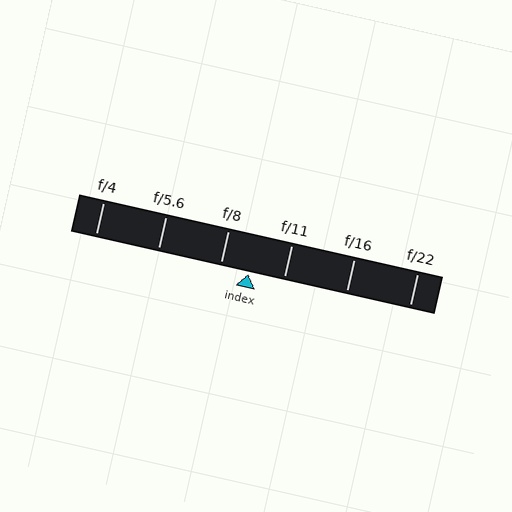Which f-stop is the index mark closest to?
The index mark is closest to f/8.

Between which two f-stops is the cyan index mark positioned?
The index mark is between f/8 and f/11.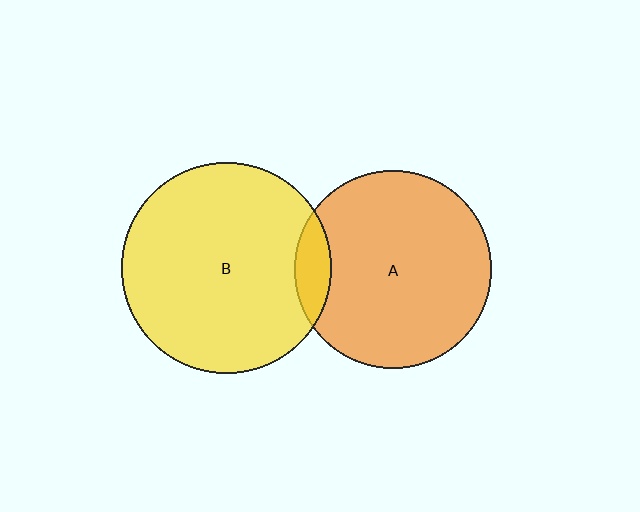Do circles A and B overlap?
Yes.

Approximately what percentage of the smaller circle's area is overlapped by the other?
Approximately 10%.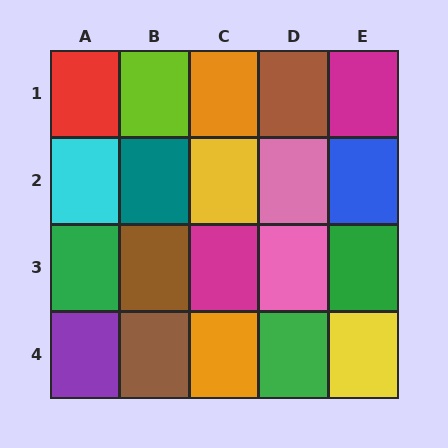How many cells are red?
1 cell is red.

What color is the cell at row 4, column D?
Green.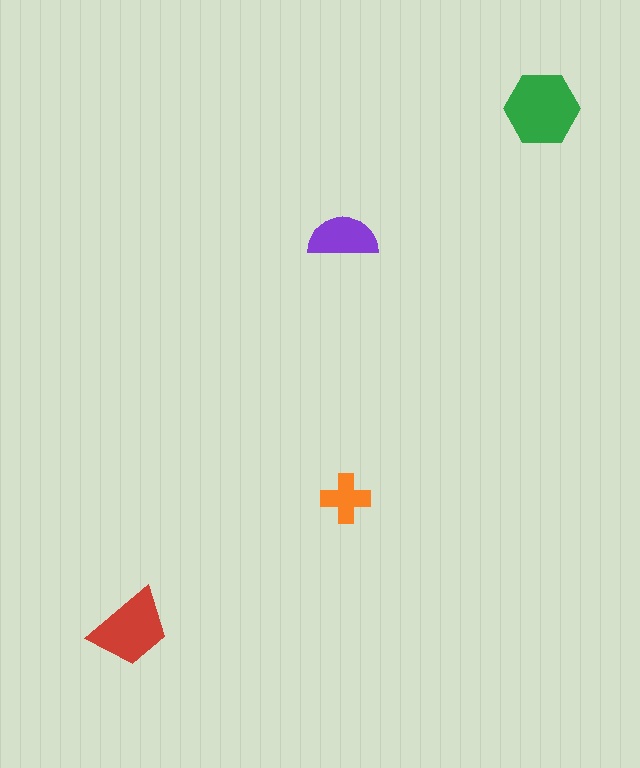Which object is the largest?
The green hexagon.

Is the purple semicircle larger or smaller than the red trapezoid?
Smaller.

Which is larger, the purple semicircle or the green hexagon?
The green hexagon.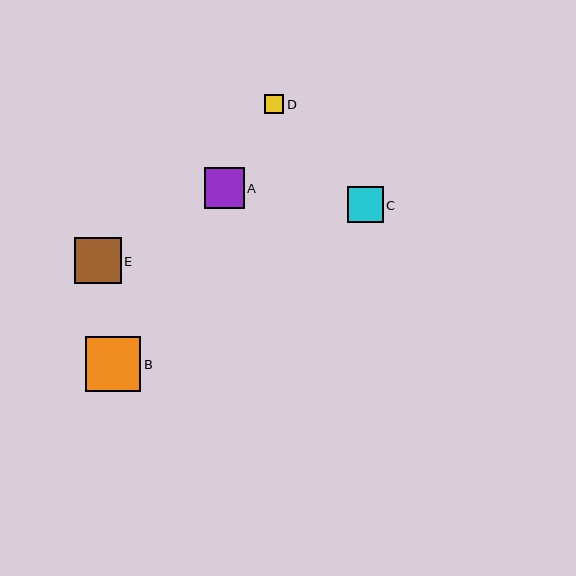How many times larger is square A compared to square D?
Square A is approximately 2.1 times the size of square D.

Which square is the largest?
Square B is the largest with a size of approximately 55 pixels.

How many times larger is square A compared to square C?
Square A is approximately 1.1 times the size of square C.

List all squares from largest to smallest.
From largest to smallest: B, E, A, C, D.